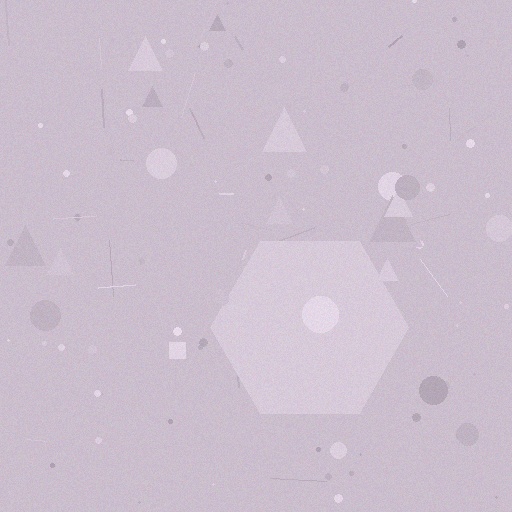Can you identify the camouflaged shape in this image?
The camouflaged shape is a hexagon.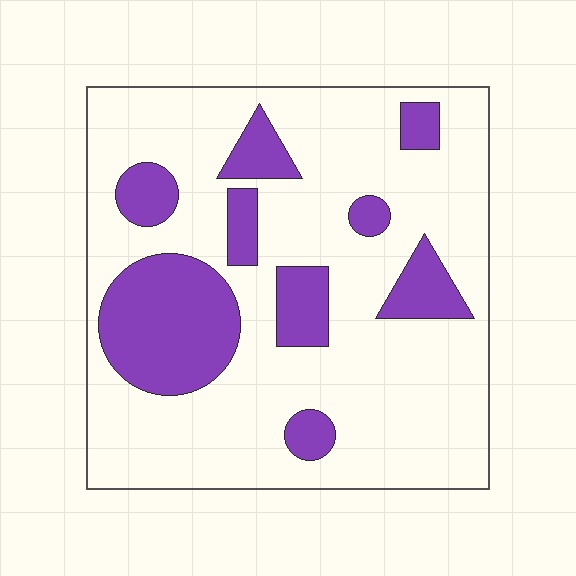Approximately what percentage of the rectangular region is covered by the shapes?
Approximately 25%.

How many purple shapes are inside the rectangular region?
9.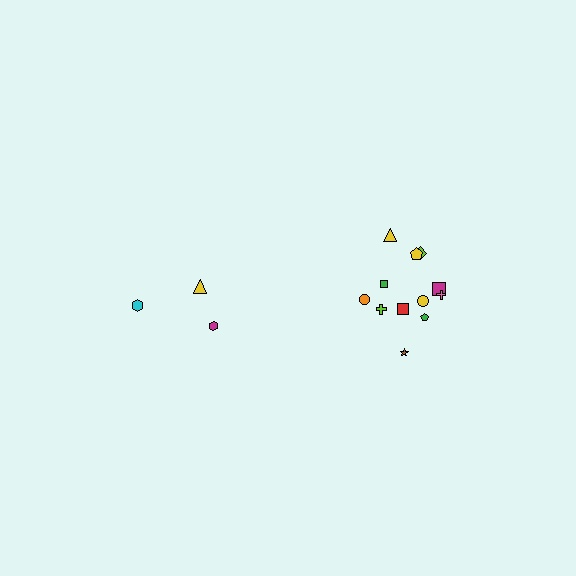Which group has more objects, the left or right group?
The right group.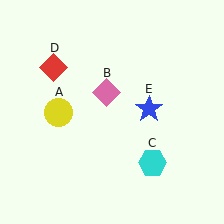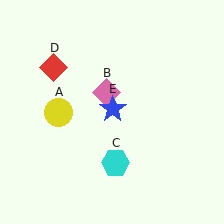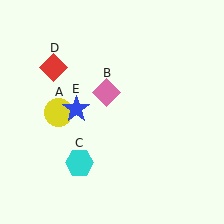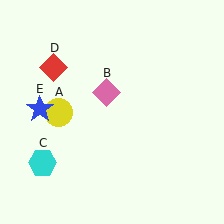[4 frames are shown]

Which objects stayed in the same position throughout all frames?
Yellow circle (object A) and pink diamond (object B) and red diamond (object D) remained stationary.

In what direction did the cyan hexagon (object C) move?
The cyan hexagon (object C) moved left.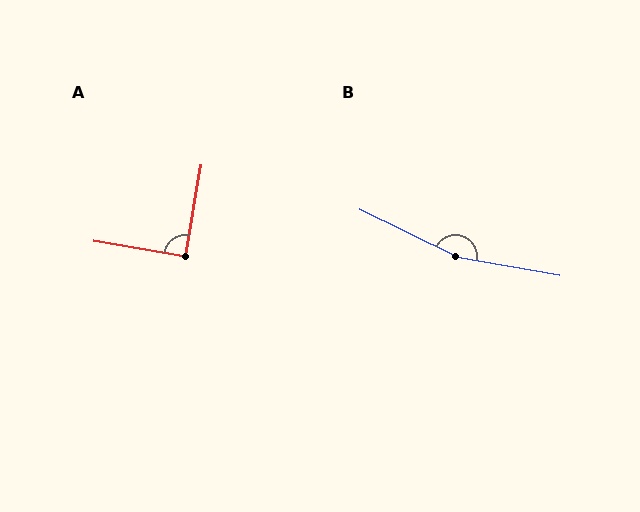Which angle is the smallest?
A, at approximately 90 degrees.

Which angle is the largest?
B, at approximately 164 degrees.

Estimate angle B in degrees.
Approximately 164 degrees.